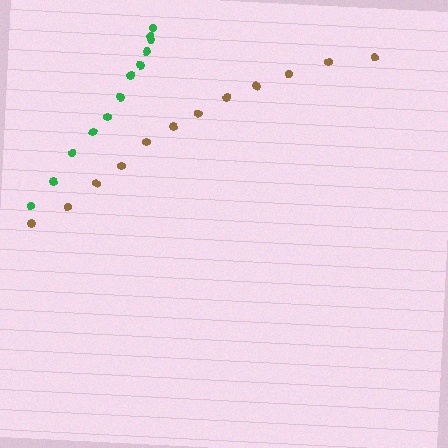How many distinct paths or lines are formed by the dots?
There are 2 distinct paths.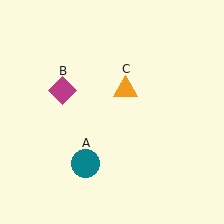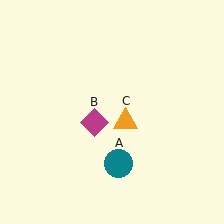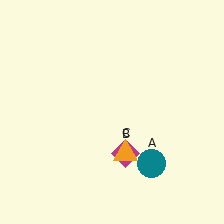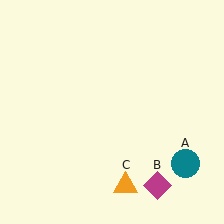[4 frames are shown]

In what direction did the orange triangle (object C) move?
The orange triangle (object C) moved down.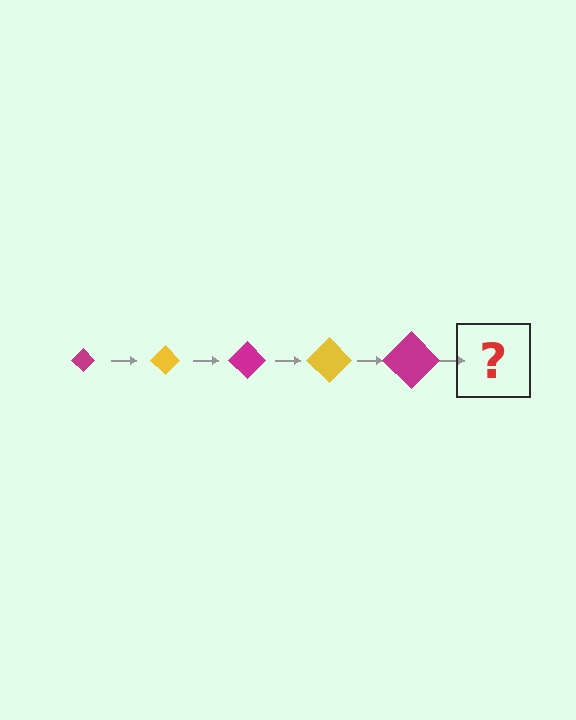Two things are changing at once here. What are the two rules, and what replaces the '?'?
The two rules are that the diamond grows larger each step and the color cycles through magenta and yellow. The '?' should be a yellow diamond, larger than the previous one.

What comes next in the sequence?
The next element should be a yellow diamond, larger than the previous one.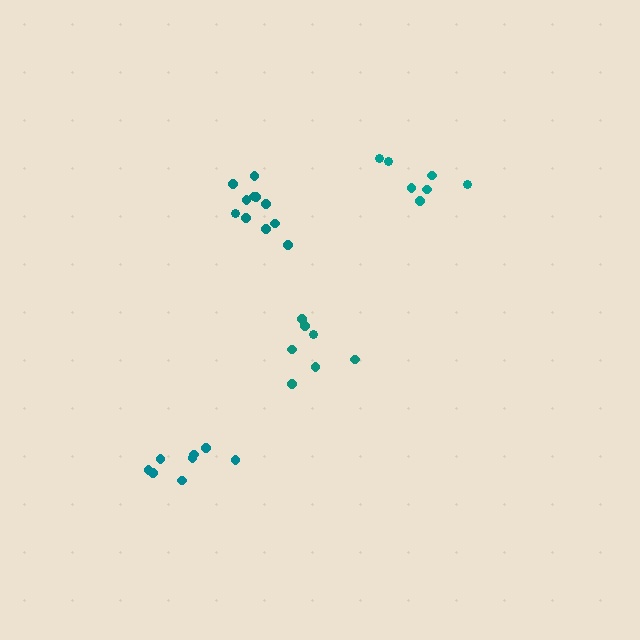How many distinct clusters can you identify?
There are 4 distinct clusters.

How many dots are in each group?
Group 1: 7 dots, Group 2: 8 dots, Group 3: 7 dots, Group 4: 11 dots (33 total).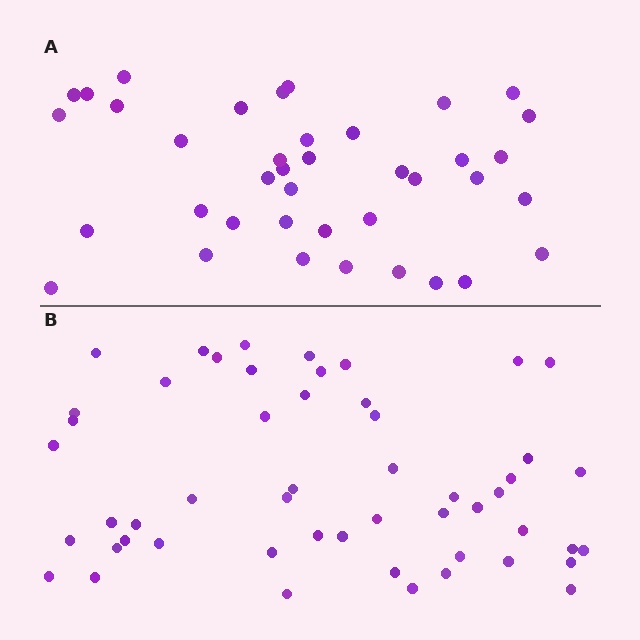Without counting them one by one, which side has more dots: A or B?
Region B (the bottom region) has more dots.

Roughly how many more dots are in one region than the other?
Region B has approximately 15 more dots than region A.